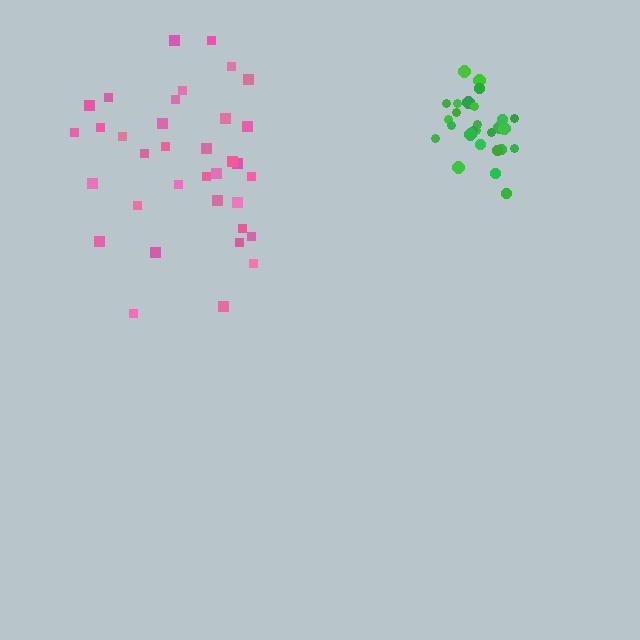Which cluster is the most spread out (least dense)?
Pink.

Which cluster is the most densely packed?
Green.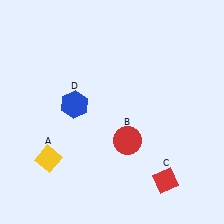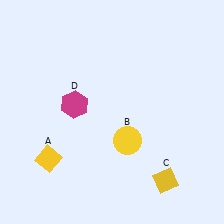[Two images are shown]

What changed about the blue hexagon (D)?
In Image 1, D is blue. In Image 2, it changed to magenta.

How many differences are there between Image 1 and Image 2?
There are 3 differences between the two images.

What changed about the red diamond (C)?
In Image 1, C is red. In Image 2, it changed to yellow.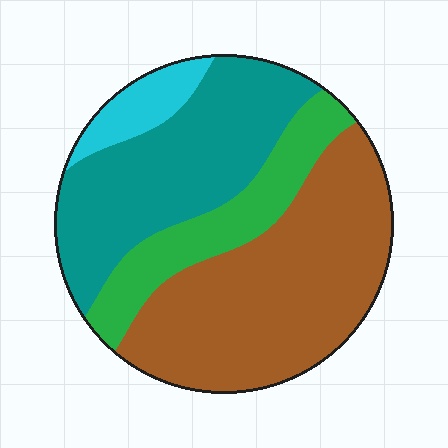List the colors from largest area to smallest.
From largest to smallest: brown, teal, green, cyan.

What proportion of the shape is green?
Green covers roughly 15% of the shape.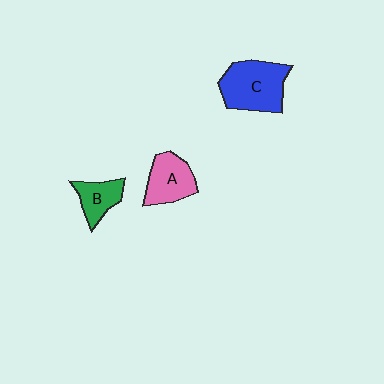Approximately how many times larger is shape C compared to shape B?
Approximately 1.9 times.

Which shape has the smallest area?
Shape B (green).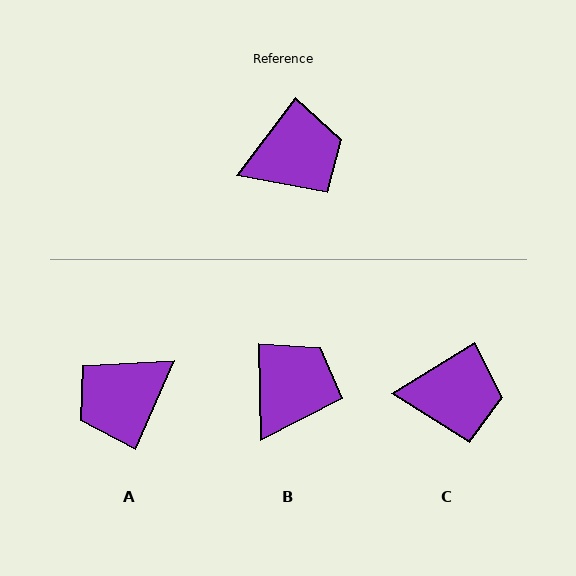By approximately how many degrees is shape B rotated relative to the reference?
Approximately 38 degrees counter-clockwise.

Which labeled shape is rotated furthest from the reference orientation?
A, about 166 degrees away.